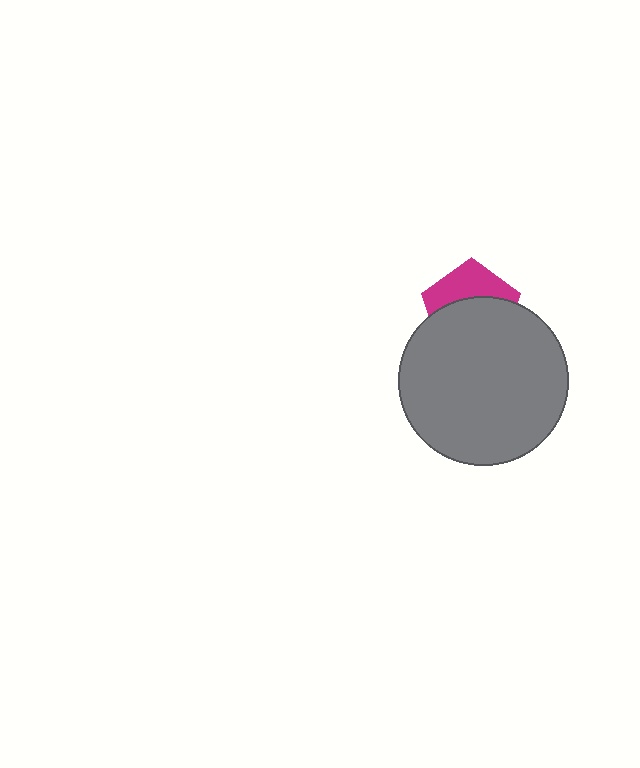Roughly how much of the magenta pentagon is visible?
A small part of it is visible (roughly 39%).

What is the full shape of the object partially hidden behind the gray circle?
The partially hidden object is a magenta pentagon.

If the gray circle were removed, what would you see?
You would see the complete magenta pentagon.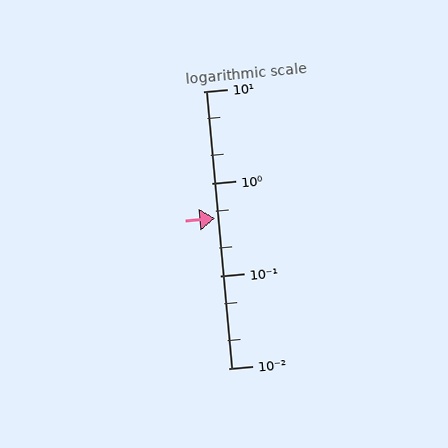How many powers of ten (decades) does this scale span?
The scale spans 3 decades, from 0.01 to 10.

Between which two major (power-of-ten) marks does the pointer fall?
The pointer is between 0.1 and 1.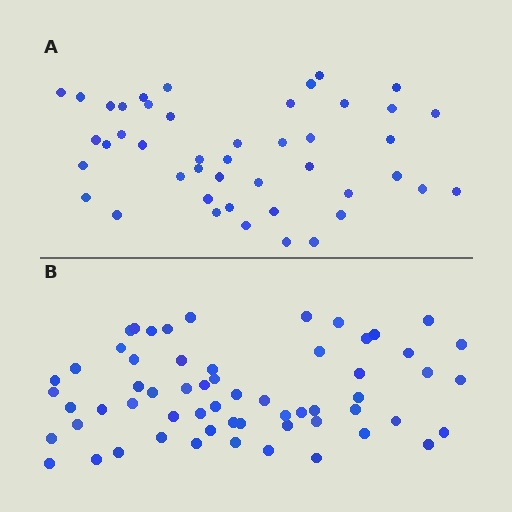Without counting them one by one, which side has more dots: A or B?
Region B (the bottom region) has more dots.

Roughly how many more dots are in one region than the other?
Region B has approximately 15 more dots than region A.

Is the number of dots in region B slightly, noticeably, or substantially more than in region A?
Region B has noticeably more, but not dramatically so. The ratio is roughly 1.3 to 1.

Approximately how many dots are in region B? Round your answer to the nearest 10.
About 60 dots.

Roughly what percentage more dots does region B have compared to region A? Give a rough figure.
About 35% more.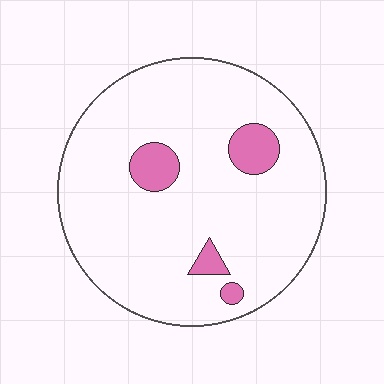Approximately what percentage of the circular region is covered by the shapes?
Approximately 10%.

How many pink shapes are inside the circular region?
4.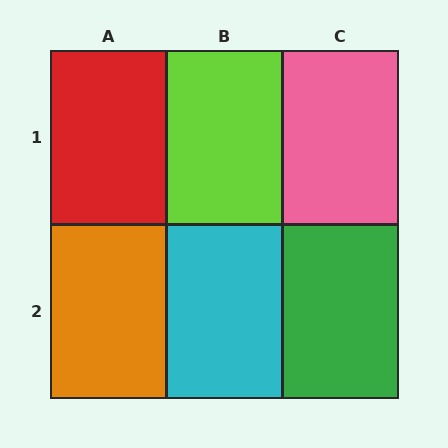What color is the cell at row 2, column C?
Green.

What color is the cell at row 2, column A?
Orange.